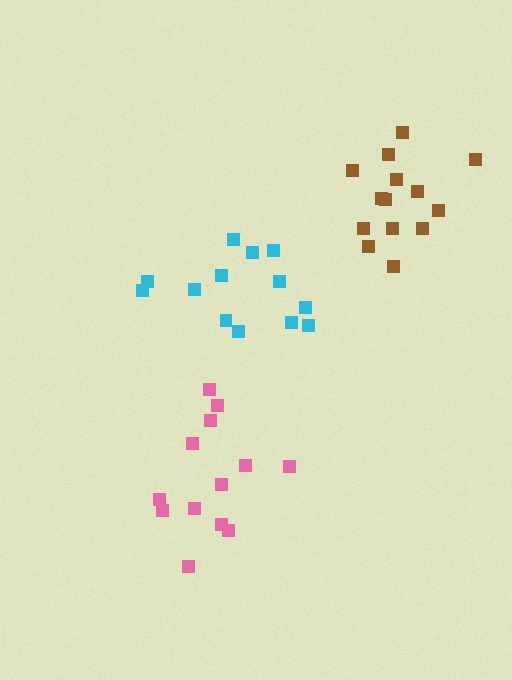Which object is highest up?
The brown cluster is topmost.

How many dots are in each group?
Group 1: 13 dots, Group 2: 13 dots, Group 3: 14 dots (40 total).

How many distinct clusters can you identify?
There are 3 distinct clusters.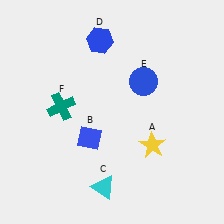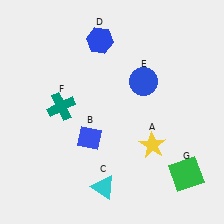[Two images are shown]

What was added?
A green square (G) was added in Image 2.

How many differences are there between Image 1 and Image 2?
There is 1 difference between the two images.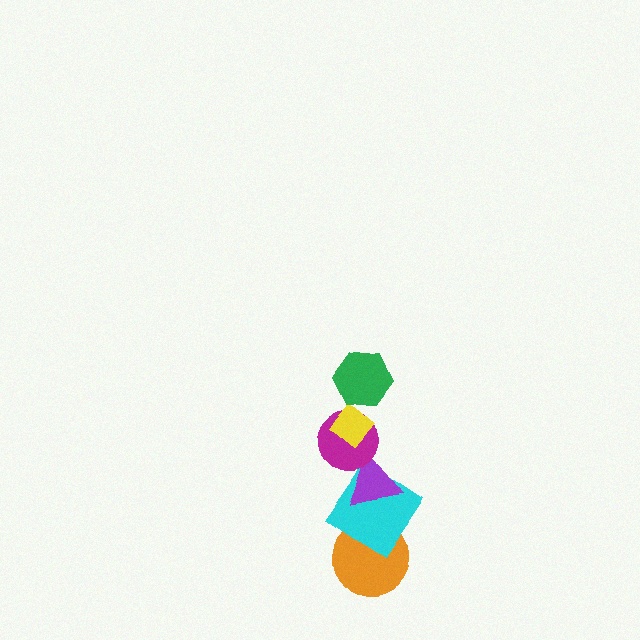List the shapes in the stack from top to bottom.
From top to bottom: the green hexagon, the yellow diamond, the magenta circle, the purple triangle, the cyan diamond, the orange circle.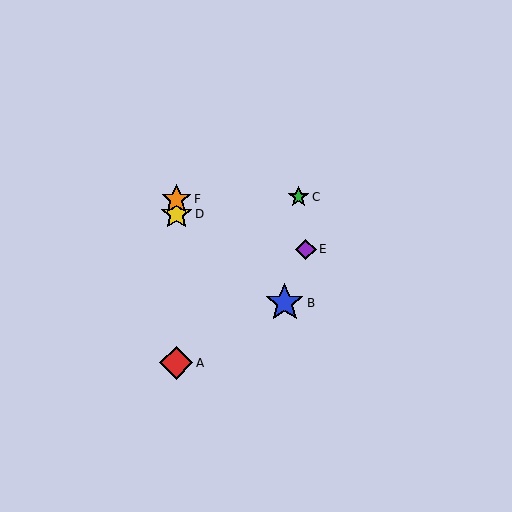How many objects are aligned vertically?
3 objects (A, D, F) are aligned vertically.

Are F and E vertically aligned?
No, F is at x≈176 and E is at x≈306.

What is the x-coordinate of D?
Object D is at x≈176.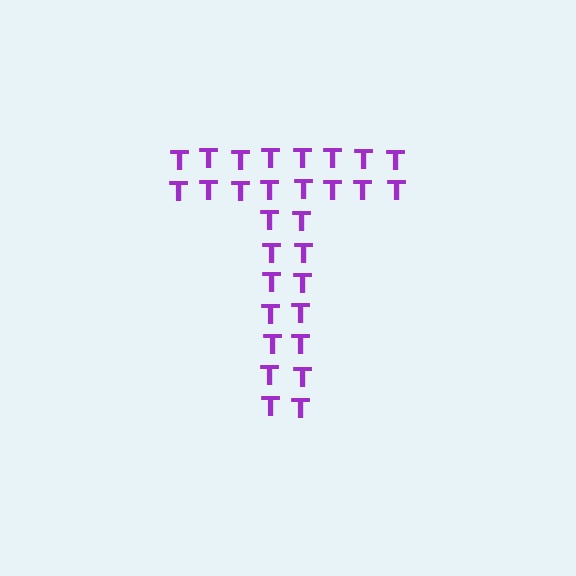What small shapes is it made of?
It is made of small letter T's.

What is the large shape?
The large shape is the letter T.